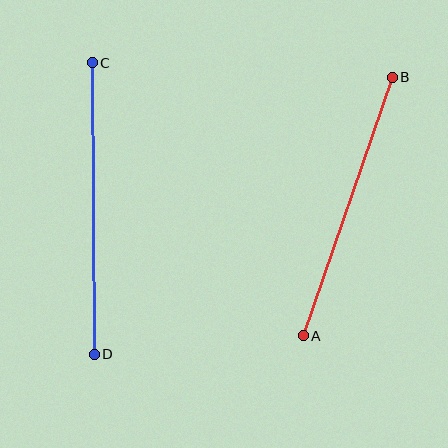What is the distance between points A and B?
The distance is approximately 273 pixels.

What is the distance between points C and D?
The distance is approximately 291 pixels.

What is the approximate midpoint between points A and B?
The midpoint is at approximately (348, 207) pixels.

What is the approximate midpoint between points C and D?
The midpoint is at approximately (93, 209) pixels.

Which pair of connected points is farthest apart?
Points C and D are farthest apart.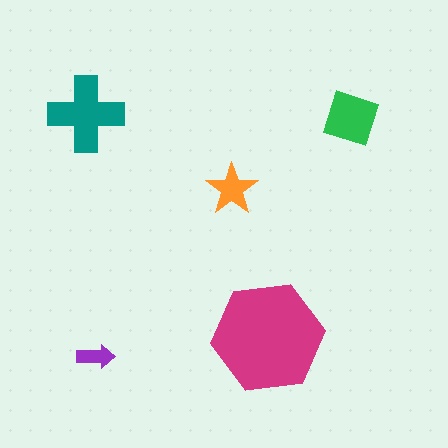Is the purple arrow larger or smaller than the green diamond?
Smaller.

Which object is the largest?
The magenta hexagon.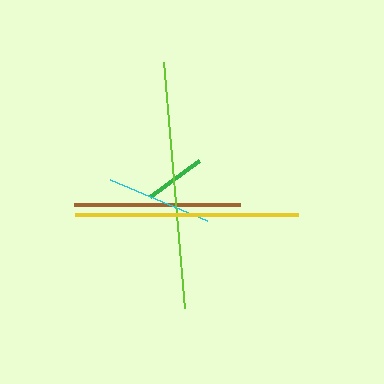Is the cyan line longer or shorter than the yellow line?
The yellow line is longer than the cyan line.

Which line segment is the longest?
The lime line is the longest at approximately 247 pixels.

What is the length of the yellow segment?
The yellow segment is approximately 223 pixels long.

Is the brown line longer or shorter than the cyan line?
The brown line is longer than the cyan line.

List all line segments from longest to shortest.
From longest to shortest: lime, yellow, brown, cyan, green.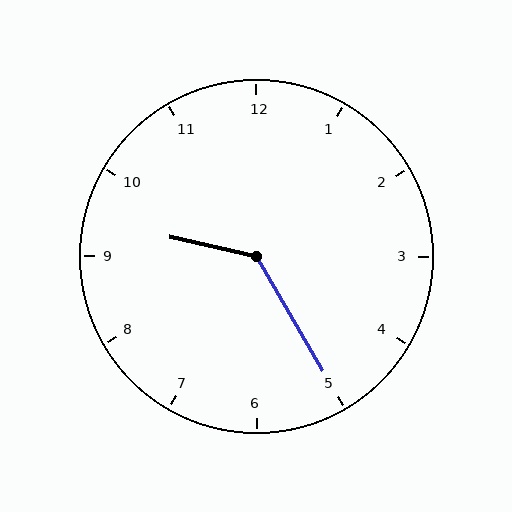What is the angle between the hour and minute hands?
Approximately 132 degrees.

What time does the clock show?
9:25.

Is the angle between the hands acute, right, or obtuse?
It is obtuse.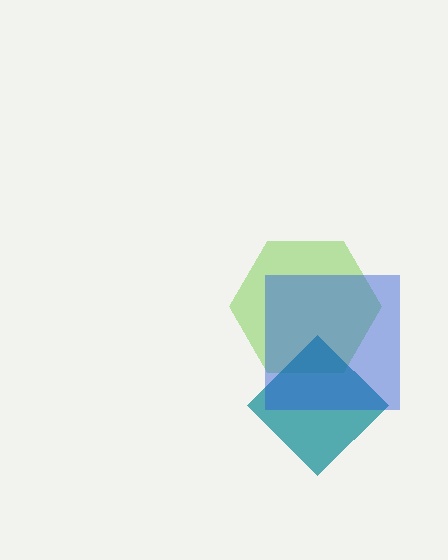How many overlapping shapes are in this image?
There are 3 overlapping shapes in the image.